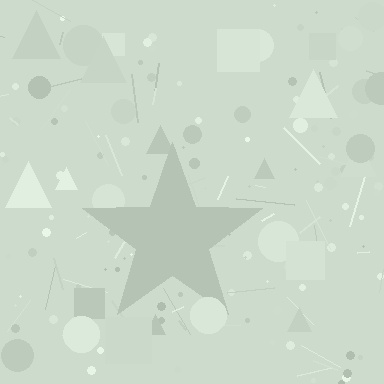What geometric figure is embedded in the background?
A star is embedded in the background.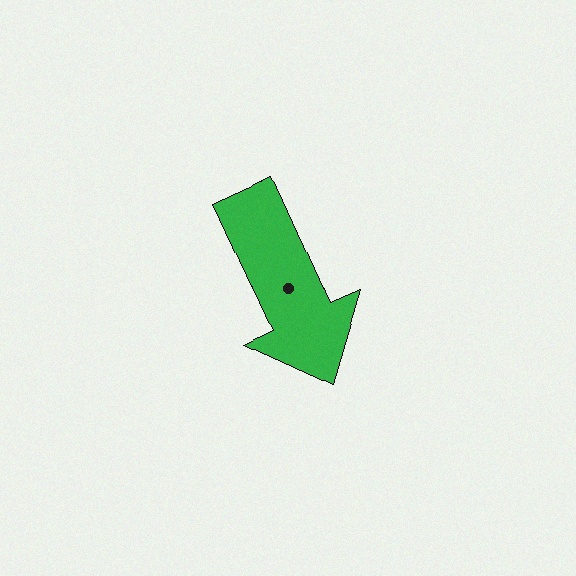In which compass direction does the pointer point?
Southeast.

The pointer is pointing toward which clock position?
Roughly 5 o'clock.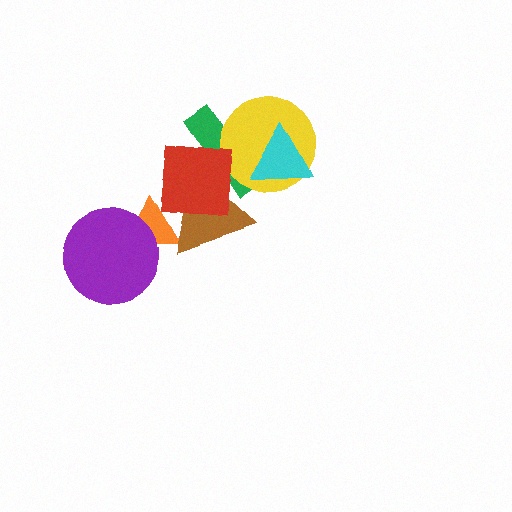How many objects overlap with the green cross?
4 objects overlap with the green cross.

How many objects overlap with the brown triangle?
3 objects overlap with the brown triangle.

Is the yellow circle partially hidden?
Yes, it is partially covered by another shape.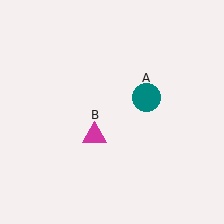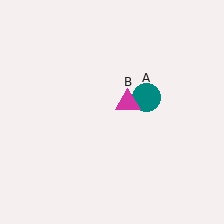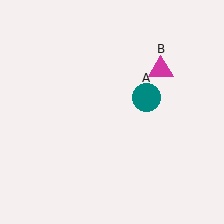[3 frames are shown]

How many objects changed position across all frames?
1 object changed position: magenta triangle (object B).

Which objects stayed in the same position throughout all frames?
Teal circle (object A) remained stationary.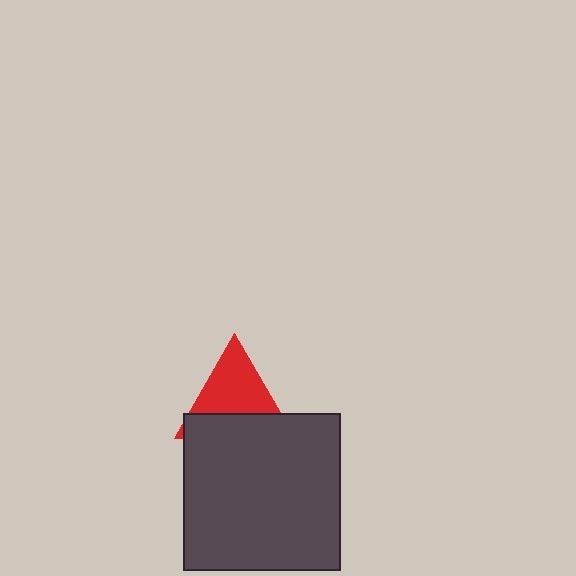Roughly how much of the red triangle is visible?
About half of it is visible (roughly 59%).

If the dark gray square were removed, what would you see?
You would see the complete red triangle.